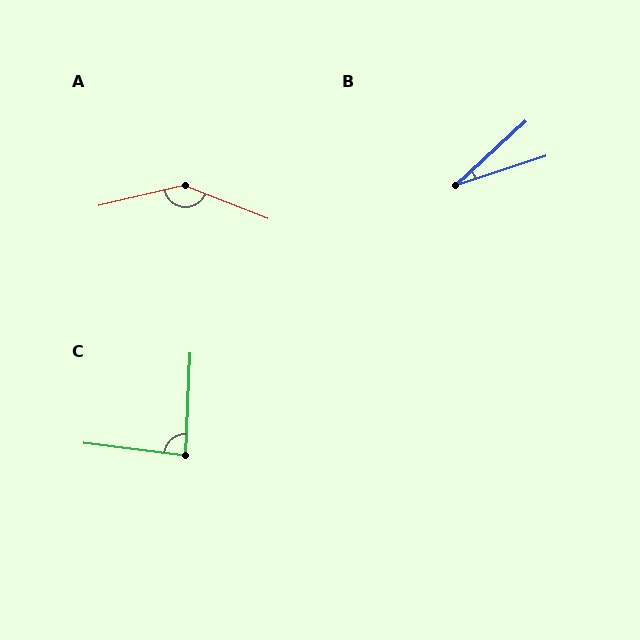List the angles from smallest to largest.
B (25°), C (85°), A (145°).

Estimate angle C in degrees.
Approximately 85 degrees.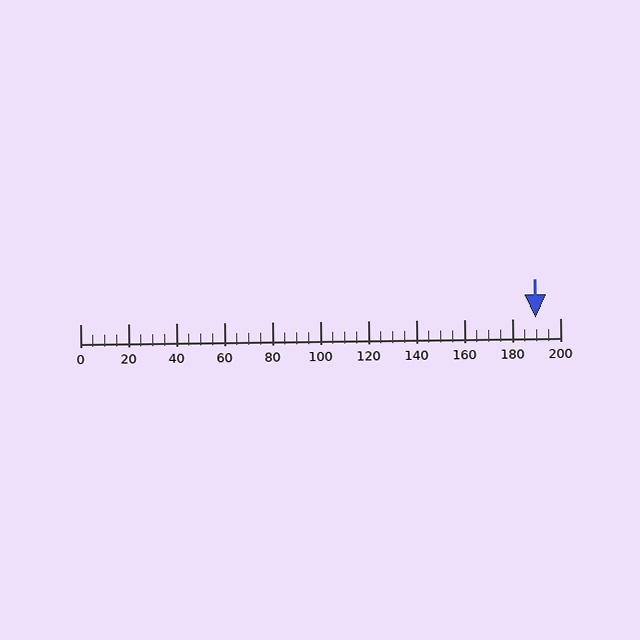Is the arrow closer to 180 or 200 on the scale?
The arrow is closer to 180.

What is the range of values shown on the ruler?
The ruler shows values from 0 to 200.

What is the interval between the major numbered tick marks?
The major tick marks are spaced 20 units apart.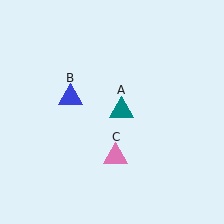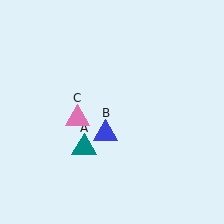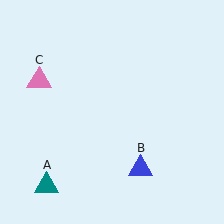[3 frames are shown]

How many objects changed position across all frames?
3 objects changed position: teal triangle (object A), blue triangle (object B), pink triangle (object C).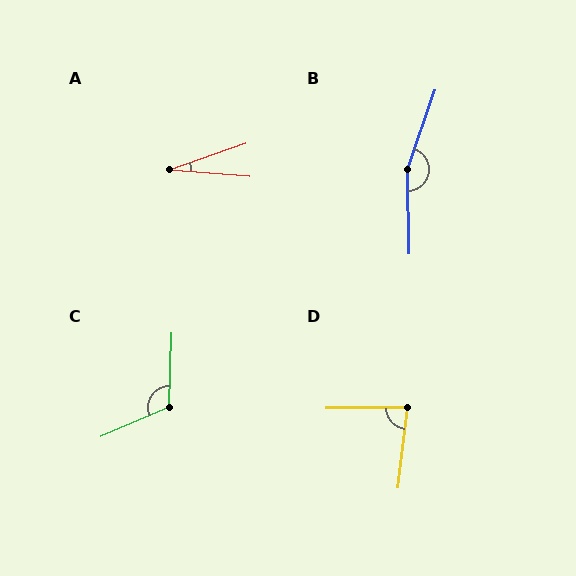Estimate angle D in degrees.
Approximately 83 degrees.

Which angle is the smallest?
A, at approximately 24 degrees.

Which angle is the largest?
B, at approximately 160 degrees.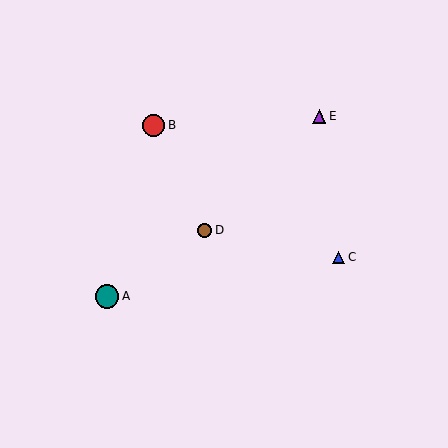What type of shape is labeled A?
Shape A is a teal circle.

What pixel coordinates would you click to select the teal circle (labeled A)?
Click at (107, 296) to select the teal circle A.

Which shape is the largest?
The teal circle (labeled A) is the largest.